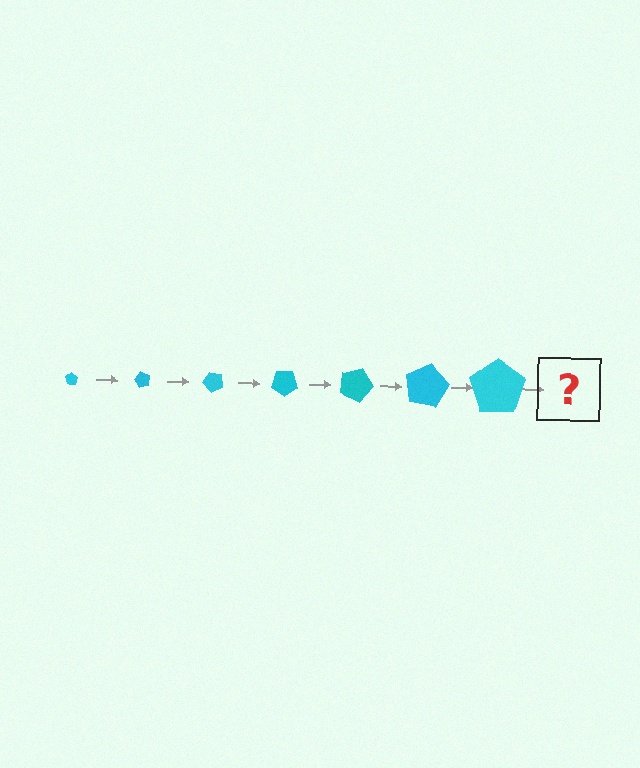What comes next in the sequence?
The next element should be a pentagon, larger than the previous one and rotated 420 degrees from the start.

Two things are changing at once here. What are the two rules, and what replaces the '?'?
The two rules are that the pentagon grows larger each step and it rotates 60 degrees each step. The '?' should be a pentagon, larger than the previous one and rotated 420 degrees from the start.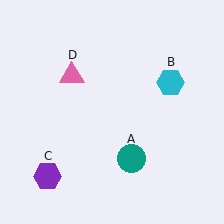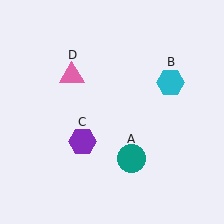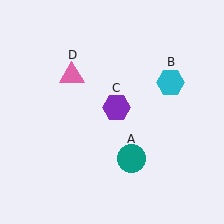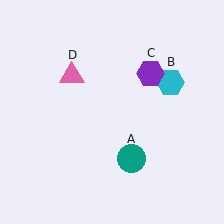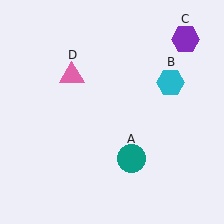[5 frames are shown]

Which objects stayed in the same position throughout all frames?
Teal circle (object A) and cyan hexagon (object B) and pink triangle (object D) remained stationary.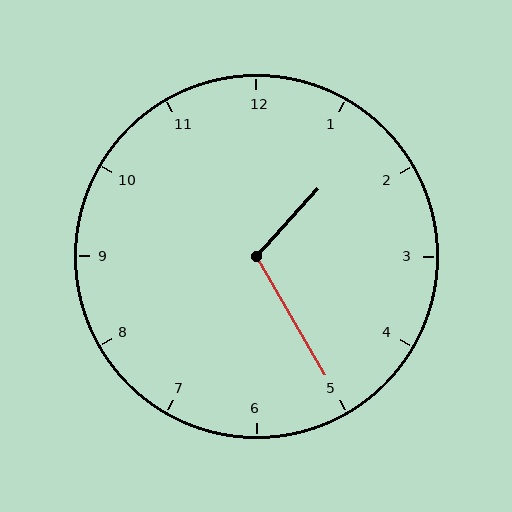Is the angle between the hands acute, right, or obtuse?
It is obtuse.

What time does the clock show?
1:25.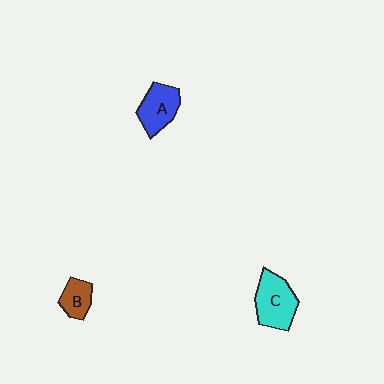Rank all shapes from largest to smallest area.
From largest to smallest: C (cyan), A (blue), B (brown).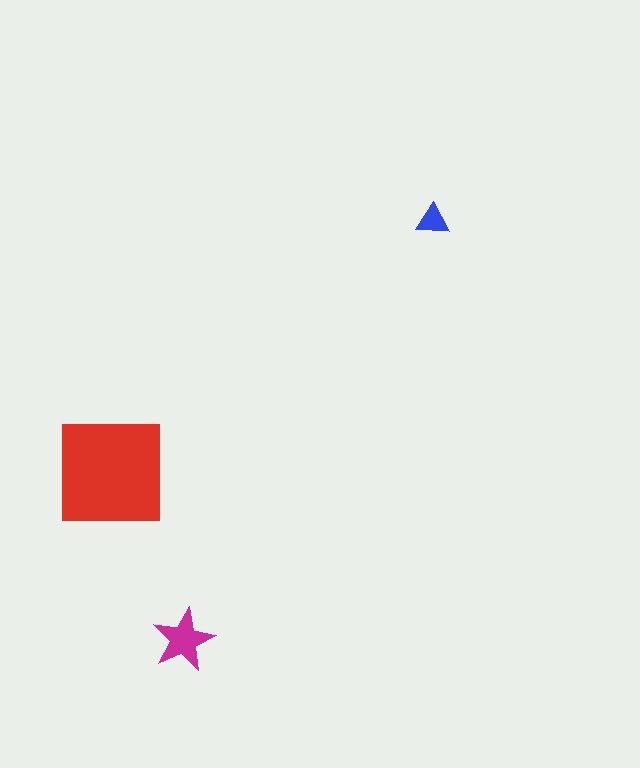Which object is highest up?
The blue triangle is topmost.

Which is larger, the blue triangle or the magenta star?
The magenta star.